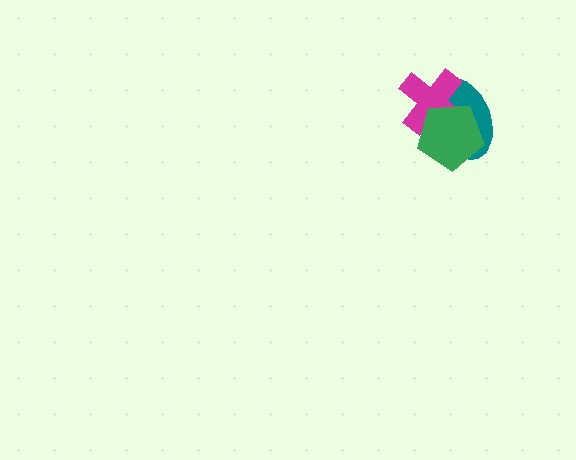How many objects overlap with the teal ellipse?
2 objects overlap with the teal ellipse.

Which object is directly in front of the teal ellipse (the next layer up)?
The magenta cross is directly in front of the teal ellipse.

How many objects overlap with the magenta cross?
2 objects overlap with the magenta cross.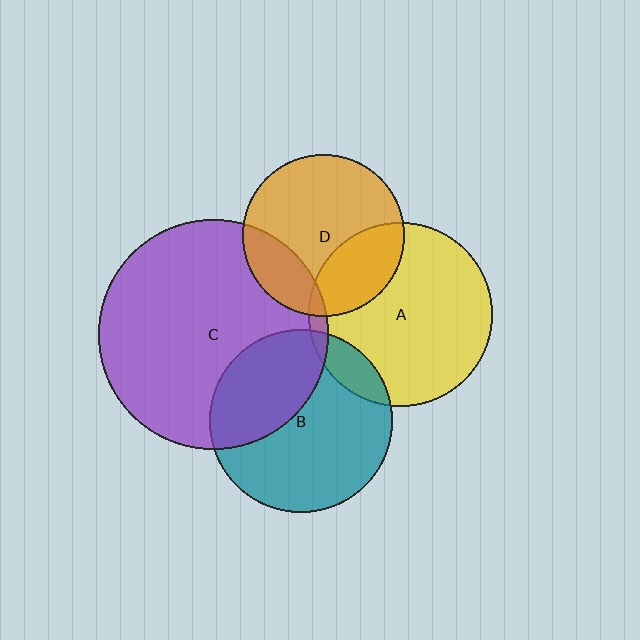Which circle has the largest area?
Circle C (purple).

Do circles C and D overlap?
Yes.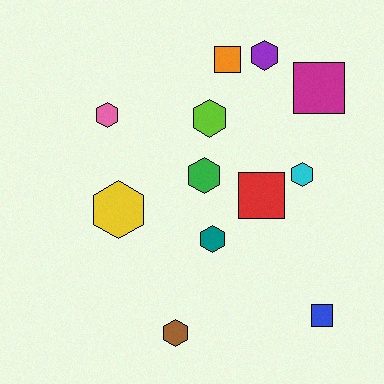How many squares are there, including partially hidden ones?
There are 4 squares.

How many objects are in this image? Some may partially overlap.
There are 12 objects.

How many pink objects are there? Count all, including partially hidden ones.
There is 1 pink object.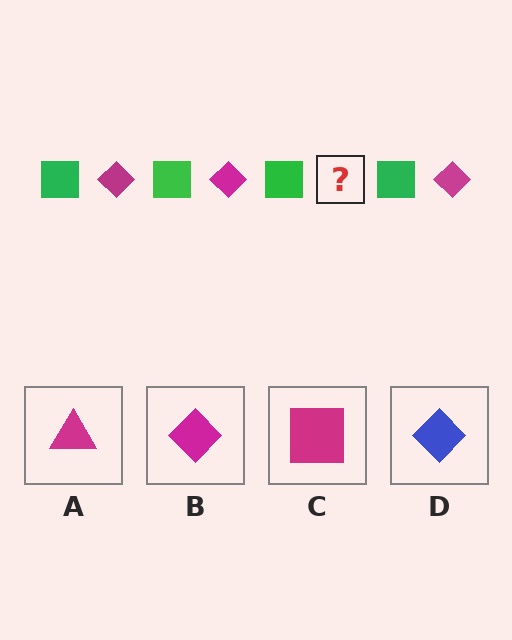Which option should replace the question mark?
Option B.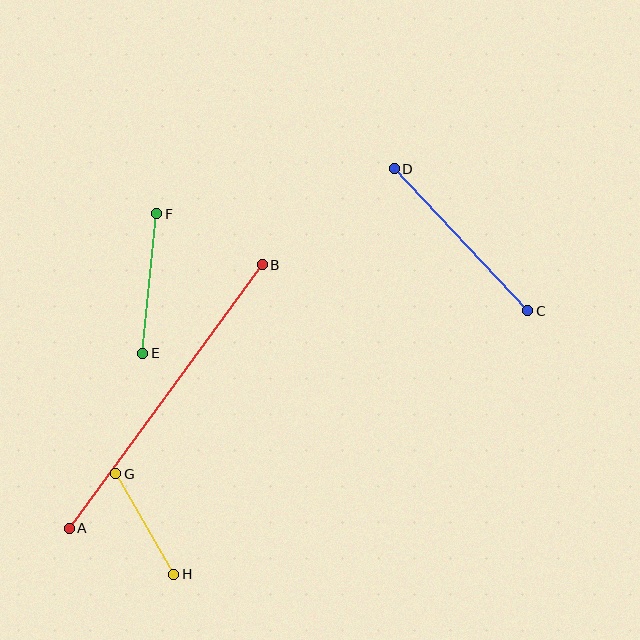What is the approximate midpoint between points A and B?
The midpoint is at approximately (166, 396) pixels.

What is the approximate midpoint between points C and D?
The midpoint is at approximately (461, 240) pixels.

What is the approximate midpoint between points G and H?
The midpoint is at approximately (145, 524) pixels.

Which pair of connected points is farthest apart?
Points A and B are farthest apart.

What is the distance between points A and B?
The distance is approximately 327 pixels.